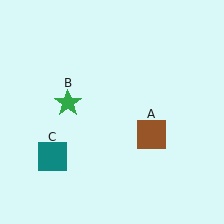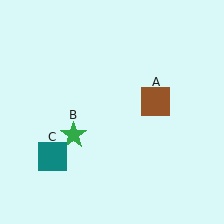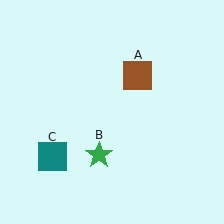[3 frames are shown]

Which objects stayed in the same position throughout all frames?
Teal square (object C) remained stationary.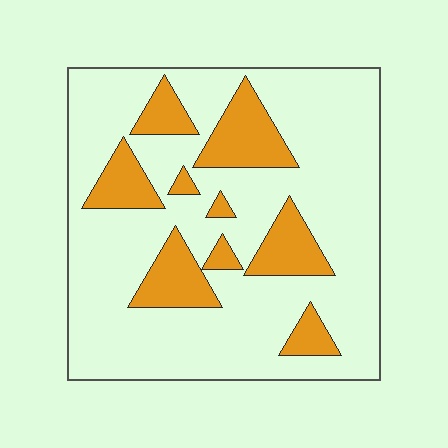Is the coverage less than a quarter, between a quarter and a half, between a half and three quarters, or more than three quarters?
Less than a quarter.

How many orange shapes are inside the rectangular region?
9.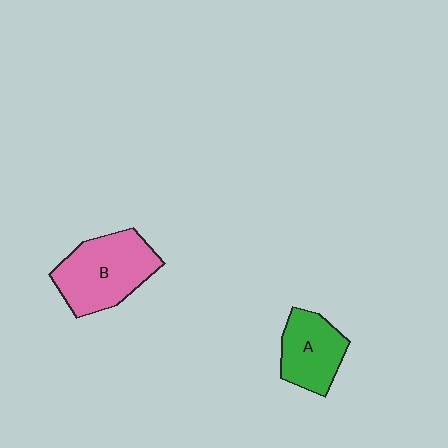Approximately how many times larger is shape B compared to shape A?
Approximately 1.4 times.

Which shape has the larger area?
Shape B (pink).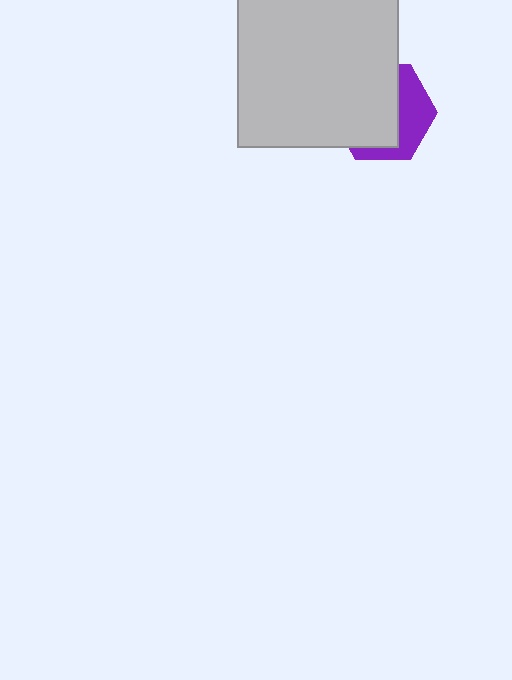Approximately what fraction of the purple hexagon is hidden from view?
Roughly 63% of the purple hexagon is hidden behind the light gray square.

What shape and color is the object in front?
The object in front is a light gray square.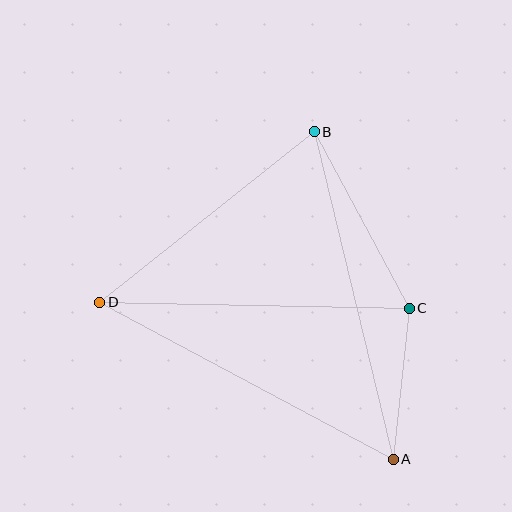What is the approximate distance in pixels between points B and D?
The distance between B and D is approximately 274 pixels.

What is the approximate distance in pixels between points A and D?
The distance between A and D is approximately 333 pixels.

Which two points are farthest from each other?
Points A and B are farthest from each other.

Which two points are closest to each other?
Points A and C are closest to each other.